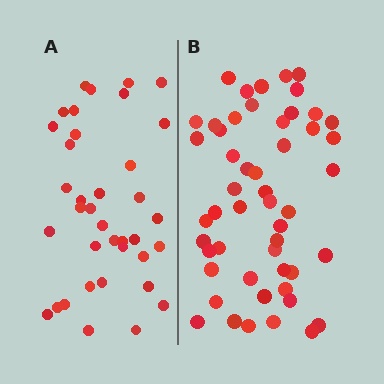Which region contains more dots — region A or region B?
Region B (the right region) has more dots.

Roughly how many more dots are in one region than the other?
Region B has approximately 15 more dots than region A.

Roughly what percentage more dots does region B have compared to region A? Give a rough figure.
About 40% more.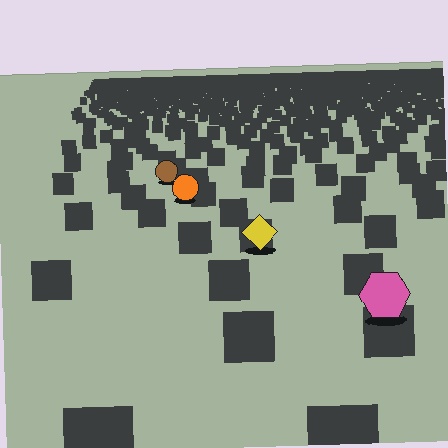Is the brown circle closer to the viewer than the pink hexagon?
No. The pink hexagon is closer — you can tell from the texture gradient: the ground texture is coarser near it.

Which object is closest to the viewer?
The pink hexagon is closest. The texture marks near it are larger and more spread out.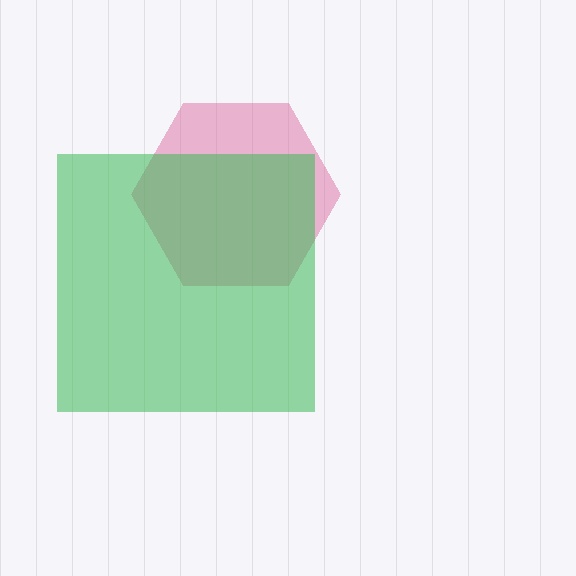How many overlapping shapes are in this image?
There are 2 overlapping shapes in the image.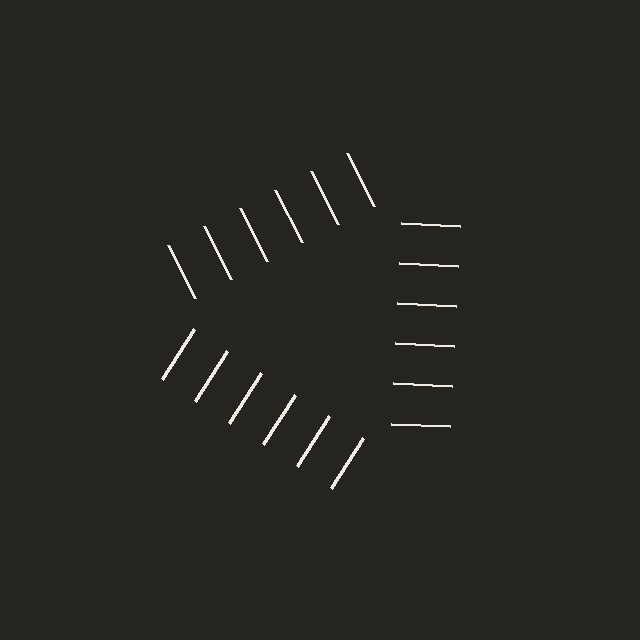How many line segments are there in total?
18 — 6 along each of the 3 edges.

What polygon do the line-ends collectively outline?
An illusory triangle — the line segments terminate on its edges but no continuous stroke is drawn.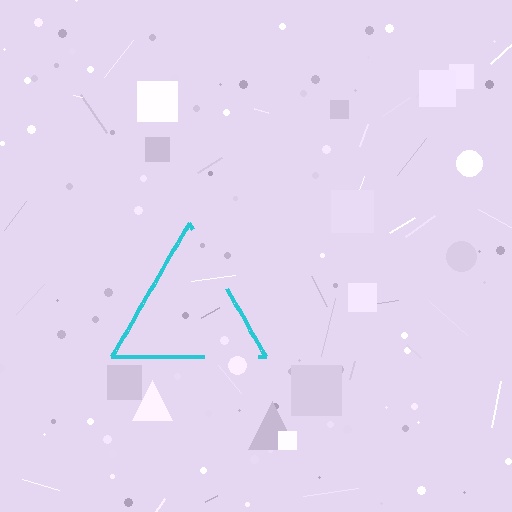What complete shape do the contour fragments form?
The contour fragments form a triangle.